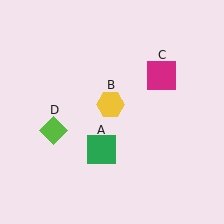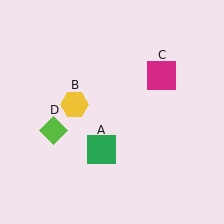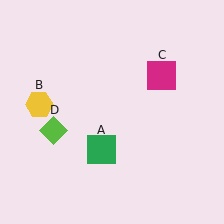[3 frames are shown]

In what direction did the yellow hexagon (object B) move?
The yellow hexagon (object B) moved left.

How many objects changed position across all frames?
1 object changed position: yellow hexagon (object B).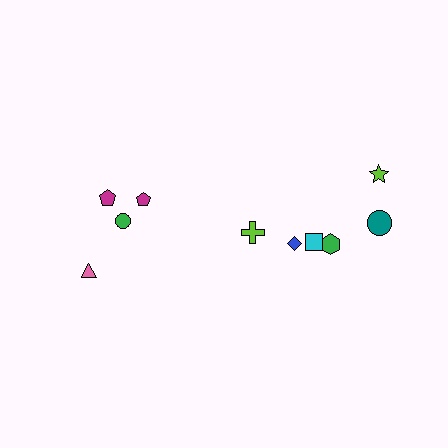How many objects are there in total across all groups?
There are 10 objects.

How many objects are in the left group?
There are 4 objects.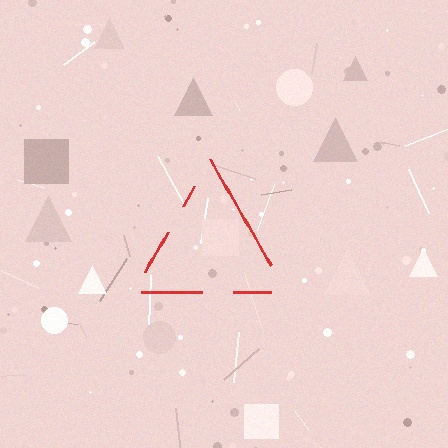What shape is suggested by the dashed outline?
The dashed outline suggests a triangle.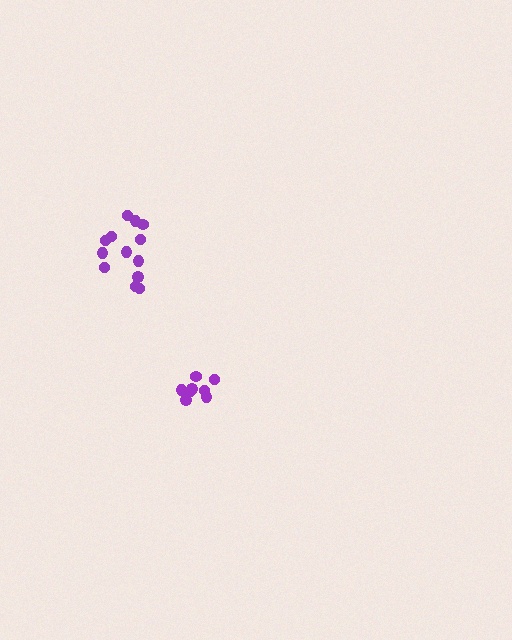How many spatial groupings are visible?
There are 2 spatial groupings.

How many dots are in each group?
Group 1: 9 dots, Group 2: 13 dots (22 total).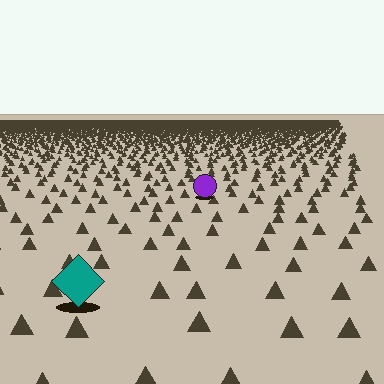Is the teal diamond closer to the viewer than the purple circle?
Yes. The teal diamond is closer — you can tell from the texture gradient: the ground texture is coarser near it.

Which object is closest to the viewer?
The teal diamond is closest. The texture marks near it are larger and more spread out.